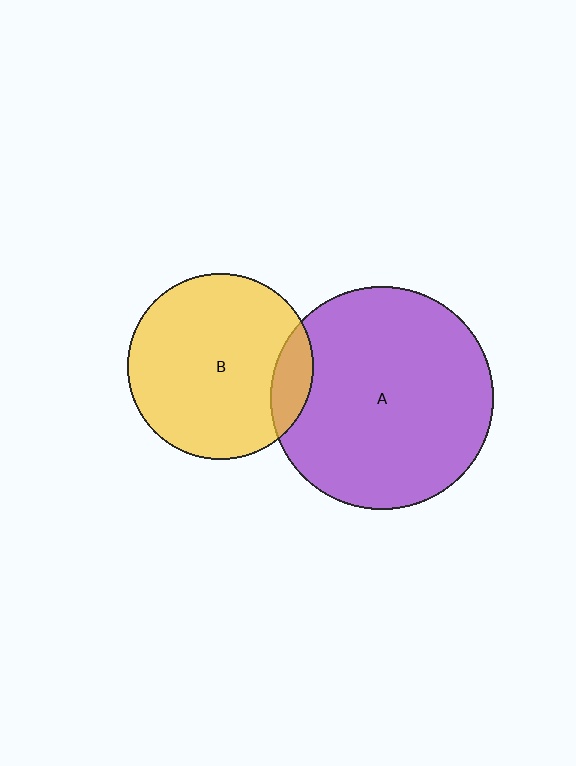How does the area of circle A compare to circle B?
Approximately 1.4 times.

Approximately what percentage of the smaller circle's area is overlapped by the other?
Approximately 10%.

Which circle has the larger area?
Circle A (purple).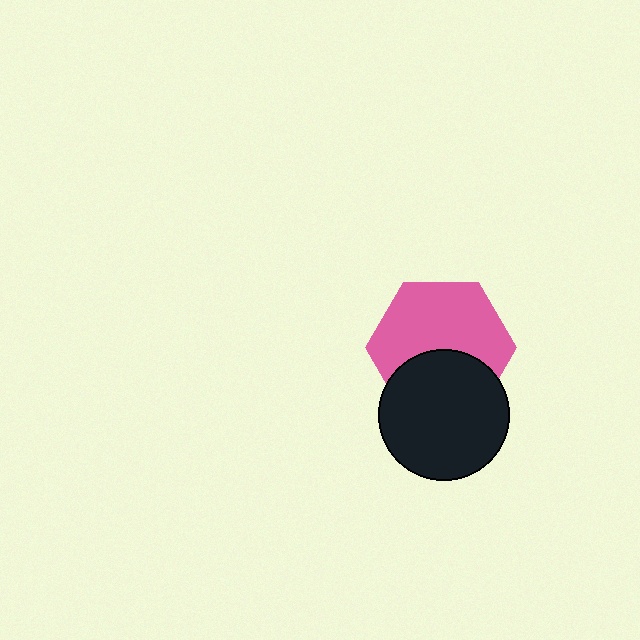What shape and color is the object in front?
The object in front is a black circle.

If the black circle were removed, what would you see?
You would see the complete pink hexagon.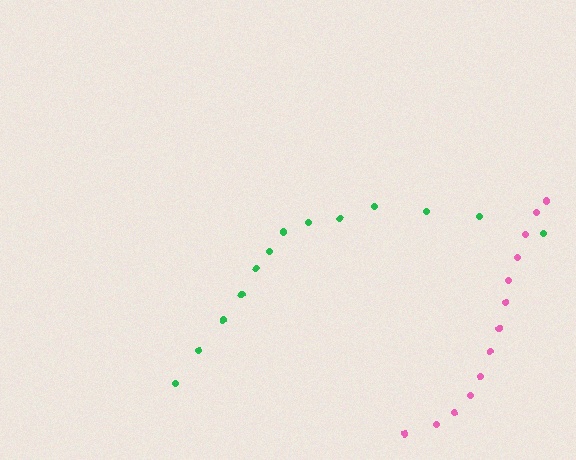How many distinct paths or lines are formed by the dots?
There are 2 distinct paths.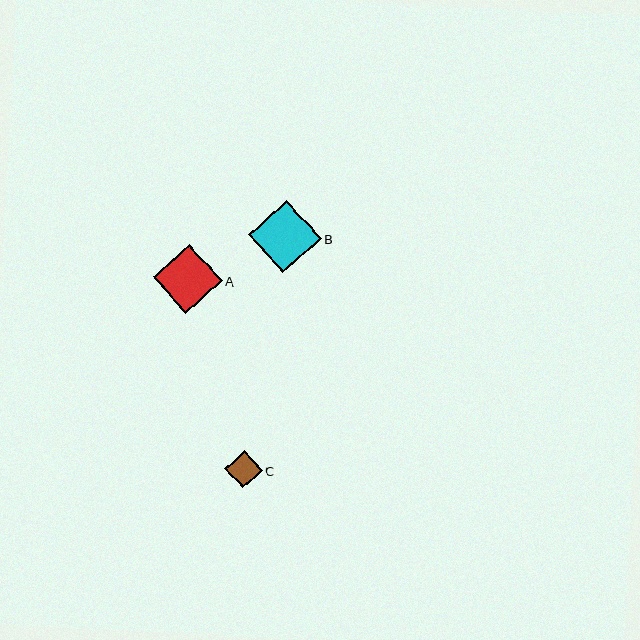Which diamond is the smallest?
Diamond C is the smallest with a size of approximately 38 pixels.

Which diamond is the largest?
Diamond B is the largest with a size of approximately 73 pixels.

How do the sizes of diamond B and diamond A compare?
Diamond B and diamond A are approximately the same size.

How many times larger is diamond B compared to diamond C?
Diamond B is approximately 1.9 times the size of diamond C.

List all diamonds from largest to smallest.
From largest to smallest: B, A, C.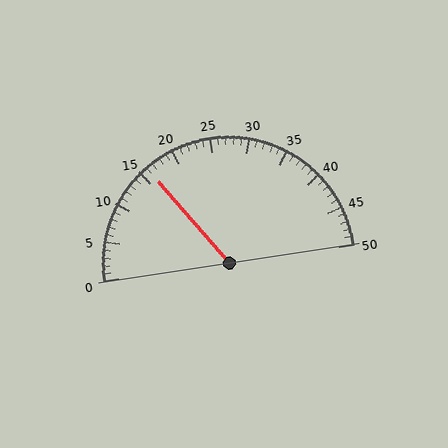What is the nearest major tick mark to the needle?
The nearest major tick mark is 15.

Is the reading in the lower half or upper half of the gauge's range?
The reading is in the lower half of the range (0 to 50).